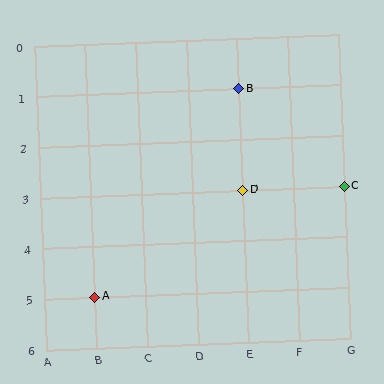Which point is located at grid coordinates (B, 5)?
Point A is at (B, 5).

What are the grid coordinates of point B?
Point B is at grid coordinates (E, 1).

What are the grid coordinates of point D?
Point D is at grid coordinates (E, 3).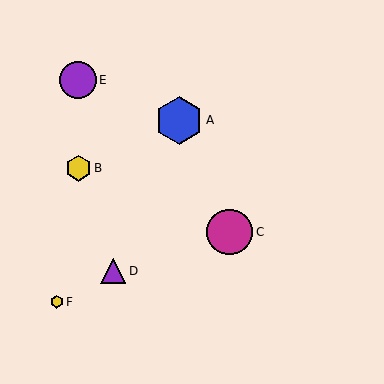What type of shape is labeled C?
Shape C is a magenta circle.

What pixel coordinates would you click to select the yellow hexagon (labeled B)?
Click at (78, 168) to select the yellow hexagon B.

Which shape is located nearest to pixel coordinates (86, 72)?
The purple circle (labeled E) at (78, 80) is nearest to that location.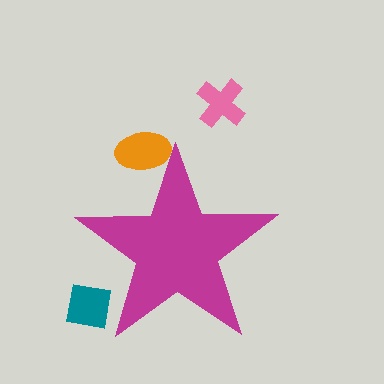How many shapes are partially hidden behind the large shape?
2 shapes are partially hidden.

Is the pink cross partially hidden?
No, the pink cross is fully visible.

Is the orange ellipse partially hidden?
Yes, the orange ellipse is partially hidden behind the magenta star.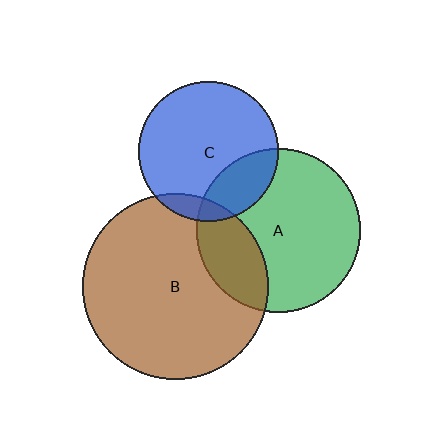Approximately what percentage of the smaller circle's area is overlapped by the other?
Approximately 10%.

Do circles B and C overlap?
Yes.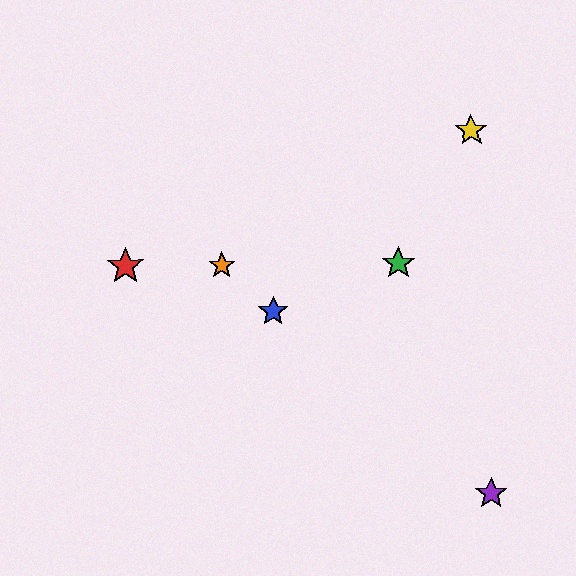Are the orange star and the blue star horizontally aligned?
No, the orange star is at y≈265 and the blue star is at y≈311.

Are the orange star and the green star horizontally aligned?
Yes, both are at y≈265.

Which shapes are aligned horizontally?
The red star, the green star, the orange star are aligned horizontally.